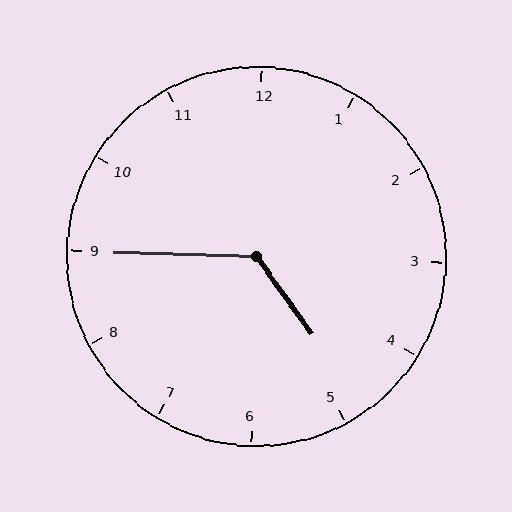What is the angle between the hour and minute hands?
Approximately 128 degrees.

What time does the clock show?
4:45.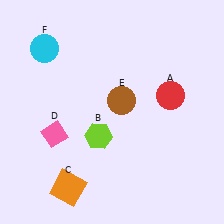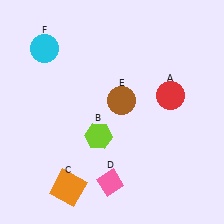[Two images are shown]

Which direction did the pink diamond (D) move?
The pink diamond (D) moved right.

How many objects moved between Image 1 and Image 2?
1 object moved between the two images.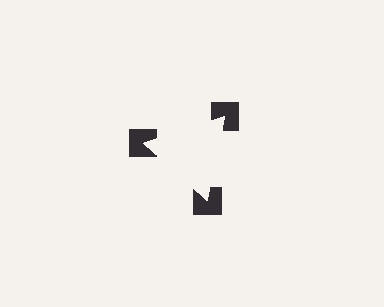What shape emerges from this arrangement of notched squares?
An illusory triangle — its edges are inferred from the aligned wedge cuts in the notched squares, not physically drawn.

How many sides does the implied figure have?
3 sides.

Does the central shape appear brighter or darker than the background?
It typically appears slightly brighter than the background, even though no actual brightness change is drawn.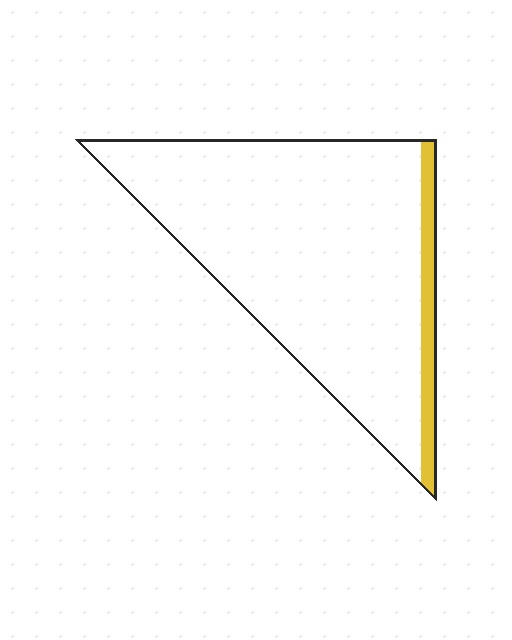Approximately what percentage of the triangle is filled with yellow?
Approximately 10%.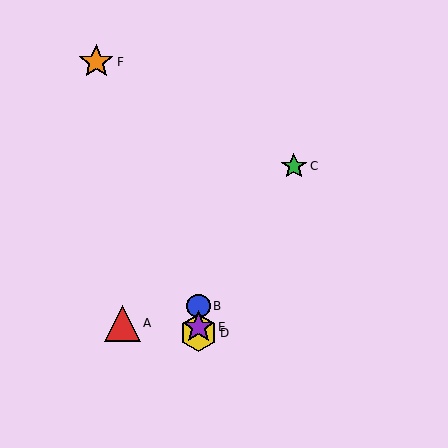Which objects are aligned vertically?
Objects B, D, E are aligned vertically.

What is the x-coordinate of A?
Object A is at x≈122.